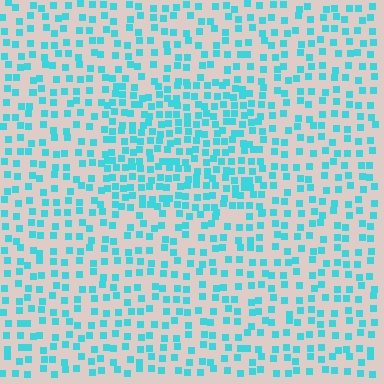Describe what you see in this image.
The image contains small cyan elements arranged at two different densities. A rectangle-shaped region is visible where the elements are more densely packed than the surrounding area.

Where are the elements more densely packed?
The elements are more densely packed inside the rectangle boundary.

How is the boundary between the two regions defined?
The boundary is defined by a change in element density (approximately 1.8x ratio). All elements are the same color, size, and shape.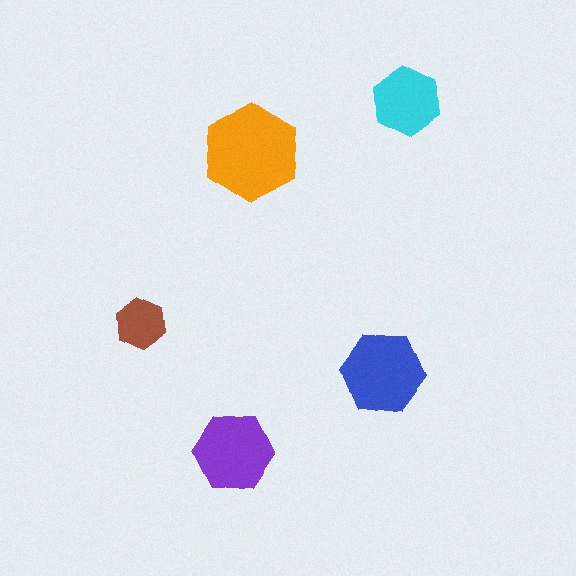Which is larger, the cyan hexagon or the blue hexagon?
The blue one.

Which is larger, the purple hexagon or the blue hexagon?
The blue one.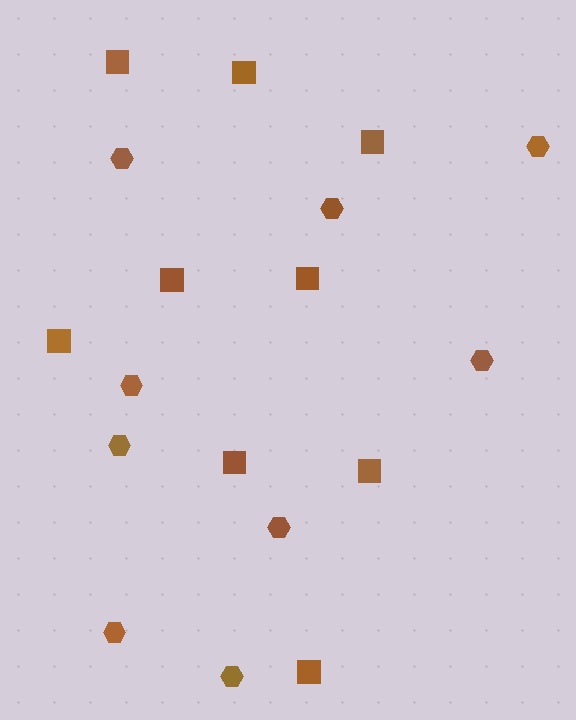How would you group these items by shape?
There are 2 groups: one group of hexagons (9) and one group of squares (9).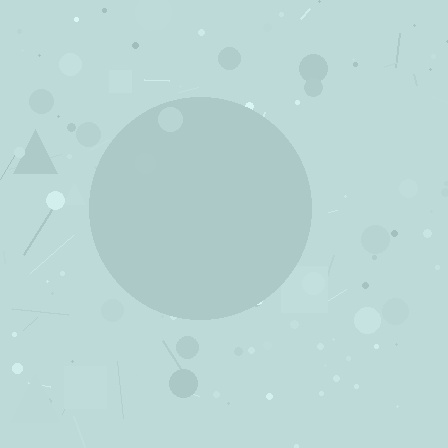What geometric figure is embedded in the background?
A circle is embedded in the background.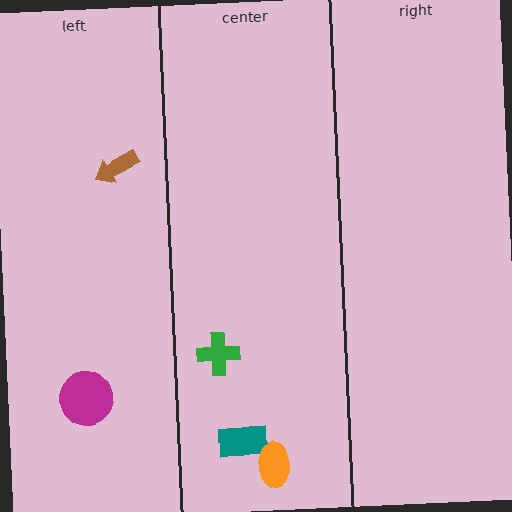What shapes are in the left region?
The magenta circle, the brown arrow.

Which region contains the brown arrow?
The left region.